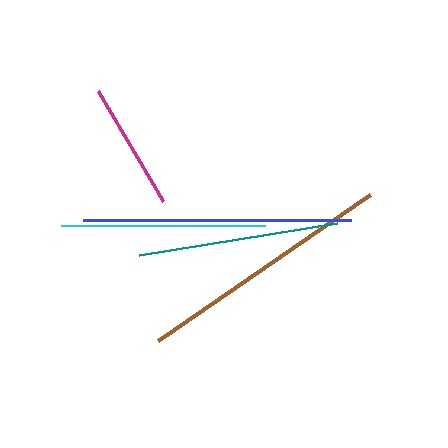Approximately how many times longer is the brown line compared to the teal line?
The brown line is approximately 1.3 times the length of the teal line.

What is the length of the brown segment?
The brown segment is approximately 258 pixels long.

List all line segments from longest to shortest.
From longest to shortest: blue, brown, cyan, teal, magenta.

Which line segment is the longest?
The blue line is the longest at approximately 268 pixels.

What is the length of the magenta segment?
The magenta segment is approximately 127 pixels long.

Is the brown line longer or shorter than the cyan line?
The brown line is longer than the cyan line.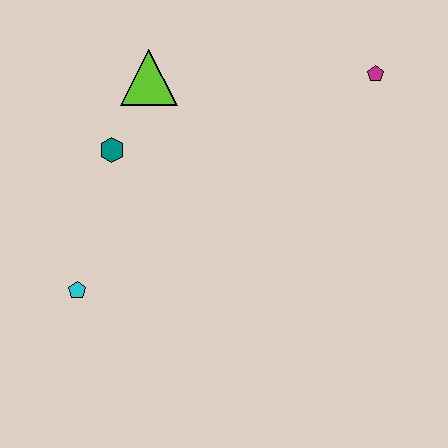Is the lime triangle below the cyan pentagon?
No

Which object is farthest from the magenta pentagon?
The cyan pentagon is farthest from the magenta pentagon.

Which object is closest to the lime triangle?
The teal hexagon is closest to the lime triangle.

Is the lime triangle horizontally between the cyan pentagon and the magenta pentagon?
Yes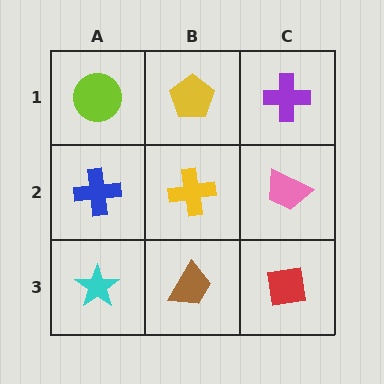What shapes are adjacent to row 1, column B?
A yellow cross (row 2, column B), a lime circle (row 1, column A), a purple cross (row 1, column C).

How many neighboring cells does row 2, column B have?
4.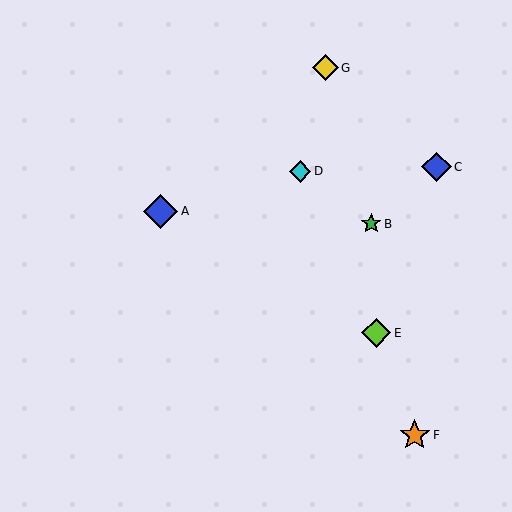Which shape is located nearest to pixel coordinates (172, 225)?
The blue diamond (labeled A) at (161, 211) is nearest to that location.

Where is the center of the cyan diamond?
The center of the cyan diamond is at (300, 171).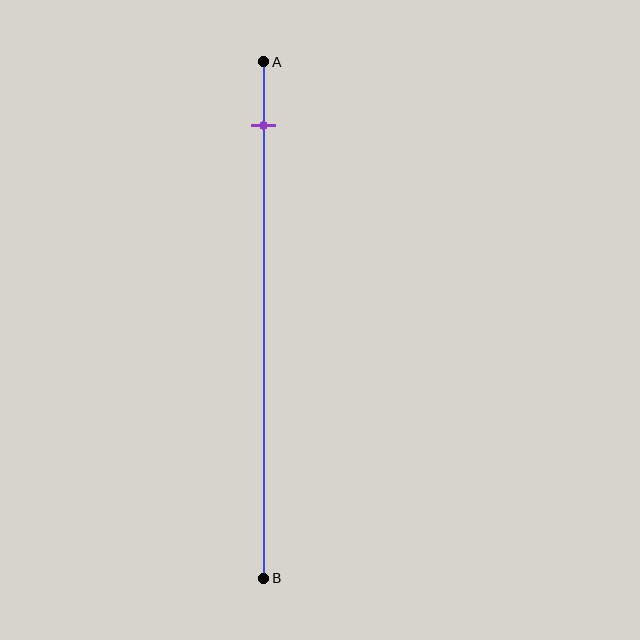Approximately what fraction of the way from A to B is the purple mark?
The purple mark is approximately 10% of the way from A to B.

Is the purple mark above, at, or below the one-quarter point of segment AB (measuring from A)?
The purple mark is above the one-quarter point of segment AB.